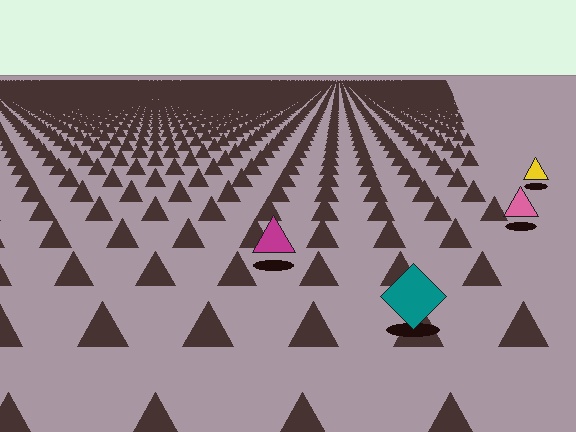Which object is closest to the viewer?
The teal diamond is closest. The texture marks near it are larger and more spread out.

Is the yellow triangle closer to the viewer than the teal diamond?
No. The teal diamond is closer — you can tell from the texture gradient: the ground texture is coarser near it.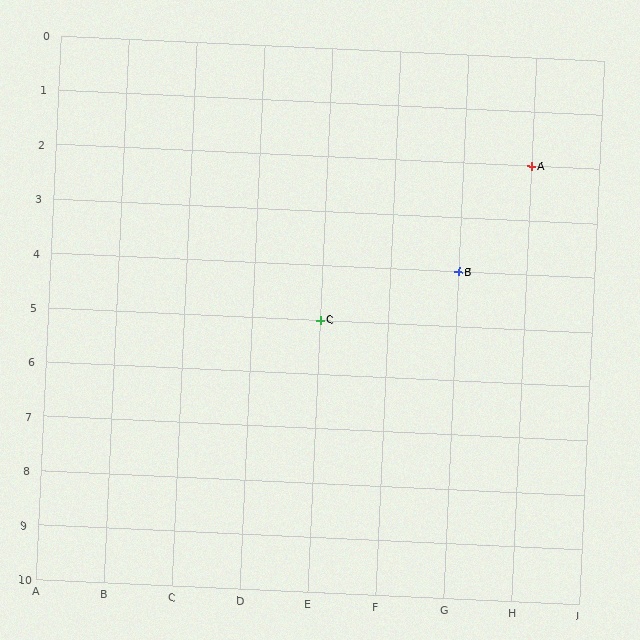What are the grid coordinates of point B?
Point B is at grid coordinates (G, 4).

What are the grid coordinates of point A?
Point A is at grid coordinates (H, 2).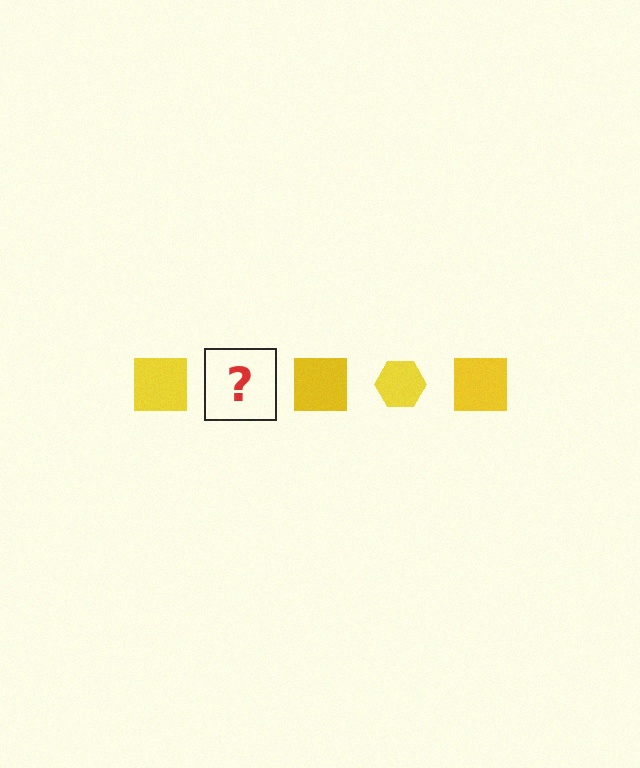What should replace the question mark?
The question mark should be replaced with a yellow hexagon.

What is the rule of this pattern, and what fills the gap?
The rule is that the pattern cycles through square, hexagon shapes in yellow. The gap should be filled with a yellow hexagon.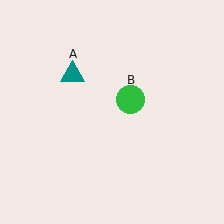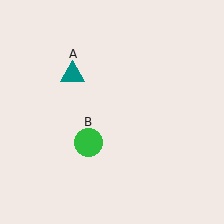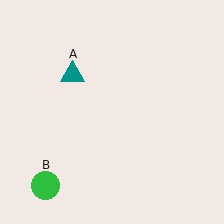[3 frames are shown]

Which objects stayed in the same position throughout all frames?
Teal triangle (object A) remained stationary.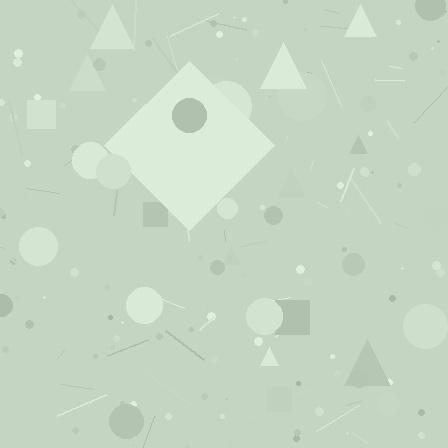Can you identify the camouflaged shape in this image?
The camouflaged shape is a diamond.